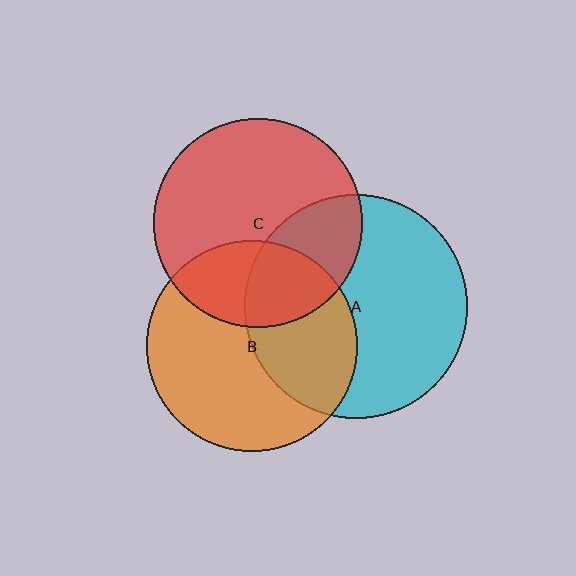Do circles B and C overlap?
Yes.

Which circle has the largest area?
Circle A (cyan).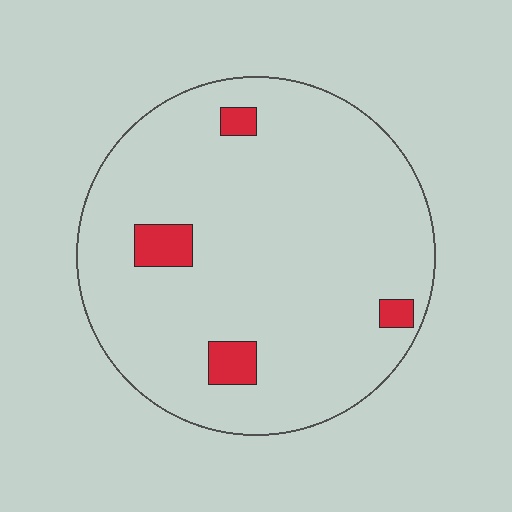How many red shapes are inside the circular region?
4.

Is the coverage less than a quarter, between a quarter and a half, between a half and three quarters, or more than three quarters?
Less than a quarter.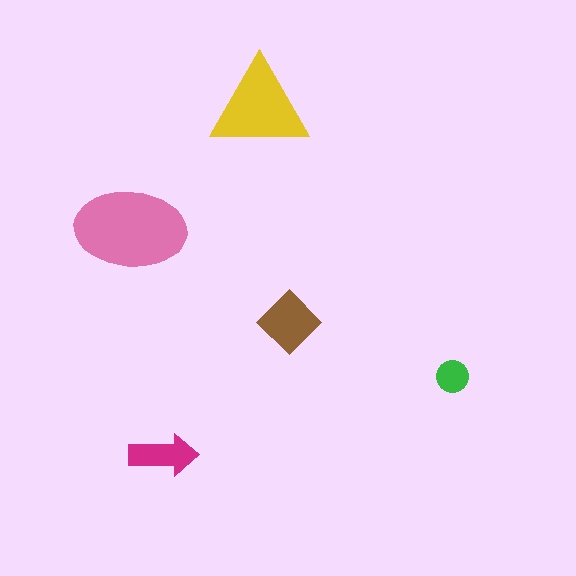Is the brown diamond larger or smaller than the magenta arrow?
Larger.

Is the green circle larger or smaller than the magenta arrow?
Smaller.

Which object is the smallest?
The green circle.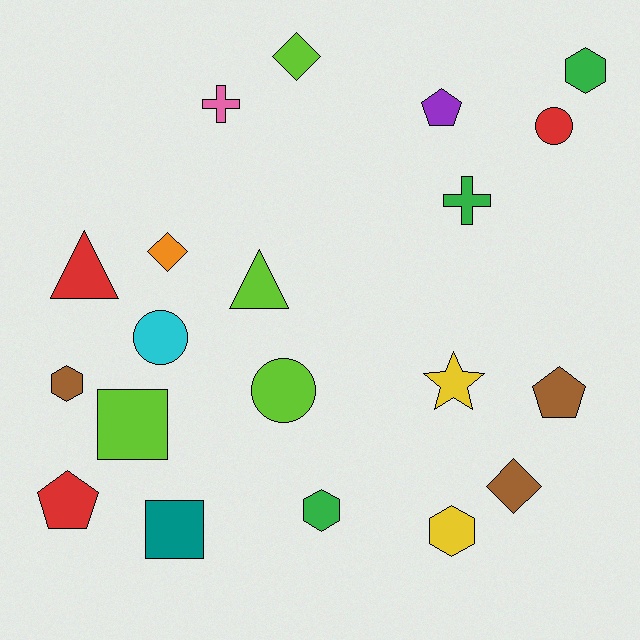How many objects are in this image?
There are 20 objects.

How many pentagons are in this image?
There are 3 pentagons.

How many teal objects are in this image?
There is 1 teal object.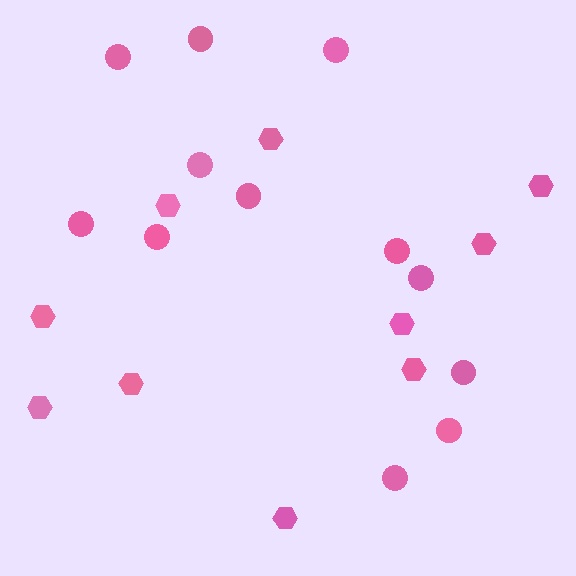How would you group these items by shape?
There are 2 groups: one group of hexagons (10) and one group of circles (12).